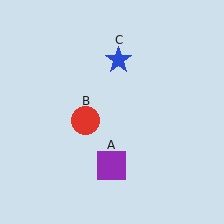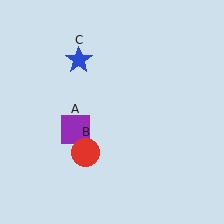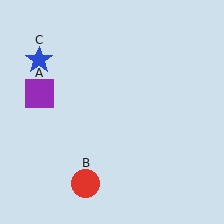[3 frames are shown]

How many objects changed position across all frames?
3 objects changed position: purple square (object A), red circle (object B), blue star (object C).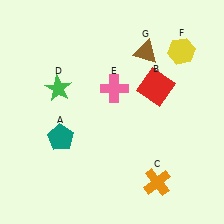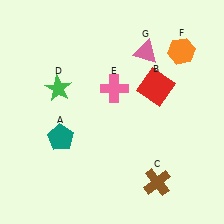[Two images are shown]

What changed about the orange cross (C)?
In Image 1, C is orange. In Image 2, it changed to brown.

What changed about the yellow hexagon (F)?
In Image 1, F is yellow. In Image 2, it changed to orange.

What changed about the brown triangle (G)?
In Image 1, G is brown. In Image 2, it changed to pink.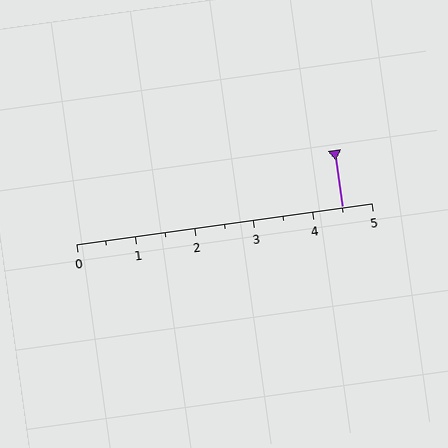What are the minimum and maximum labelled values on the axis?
The axis runs from 0 to 5.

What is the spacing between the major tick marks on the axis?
The major ticks are spaced 1 apart.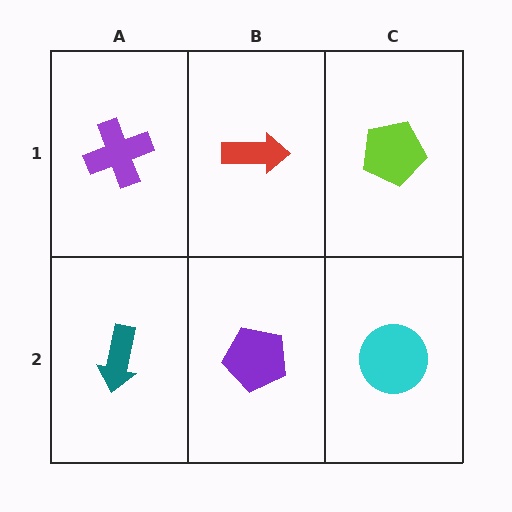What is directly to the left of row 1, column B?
A purple cross.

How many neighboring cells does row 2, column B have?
3.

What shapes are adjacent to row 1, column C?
A cyan circle (row 2, column C), a red arrow (row 1, column B).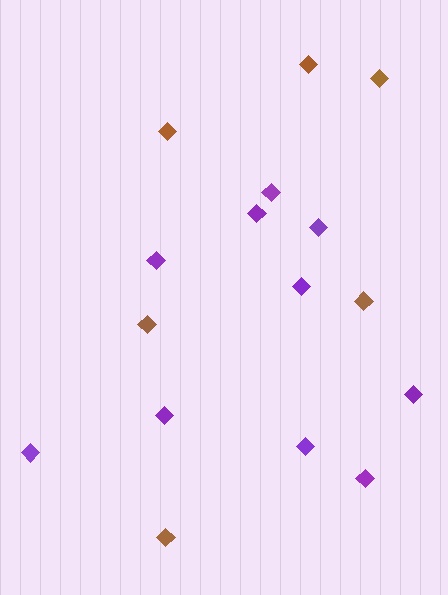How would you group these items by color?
There are 2 groups: one group of purple diamonds (10) and one group of brown diamonds (6).